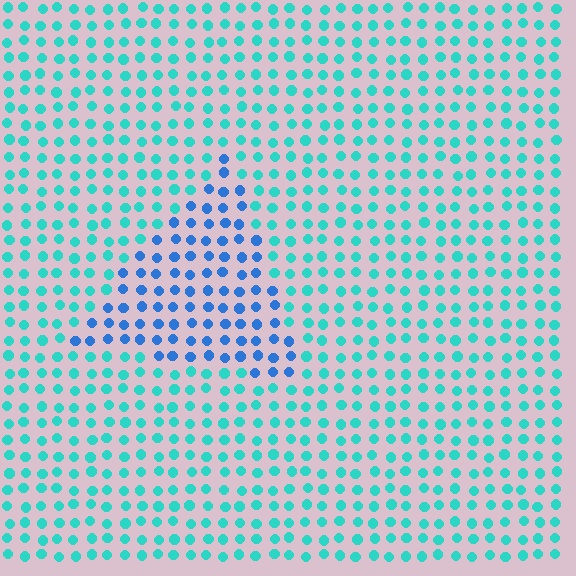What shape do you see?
I see a triangle.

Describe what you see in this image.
The image is filled with small cyan elements in a uniform arrangement. A triangle-shaped region is visible where the elements are tinted to a slightly different hue, forming a subtle color boundary.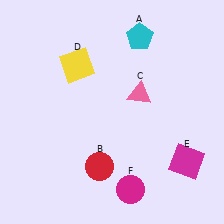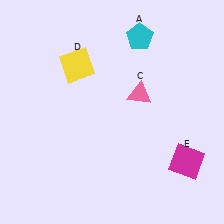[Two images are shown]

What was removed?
The red circle (B), the magenta circle (F) were removed in Image 2.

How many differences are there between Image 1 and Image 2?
There are 2 differences between the two images.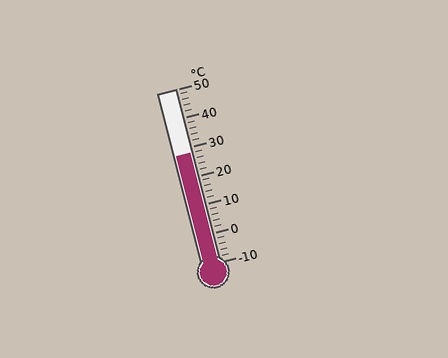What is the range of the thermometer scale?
The thermometer scale ranges from -10°C to 50°C.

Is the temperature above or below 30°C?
The temperature is below 30°C.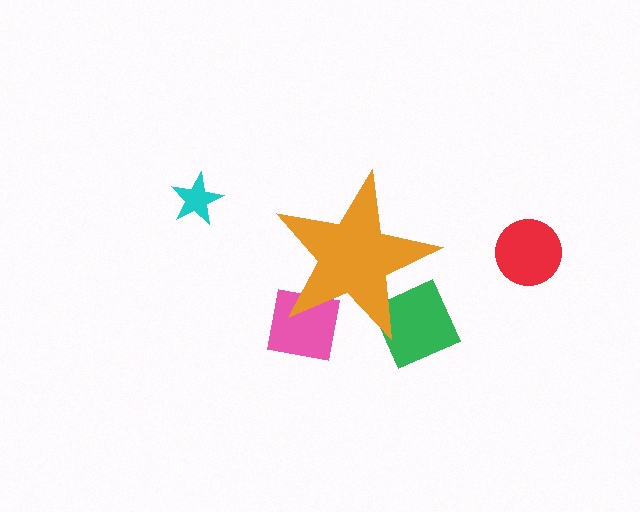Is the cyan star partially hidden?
No, the cyan star is fully visible.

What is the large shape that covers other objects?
An orange star.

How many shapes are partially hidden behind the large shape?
2 shapes are partially hidden.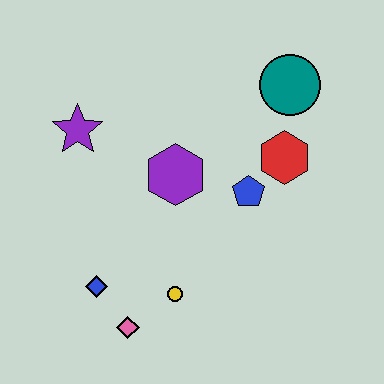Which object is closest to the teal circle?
The red hexagon is closest to the teal circle.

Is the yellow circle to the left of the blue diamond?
No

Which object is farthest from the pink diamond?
The teal circle is farthest from the pink diamond.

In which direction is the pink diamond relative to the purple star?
The pink diamond is below the purple star.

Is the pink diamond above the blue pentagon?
No